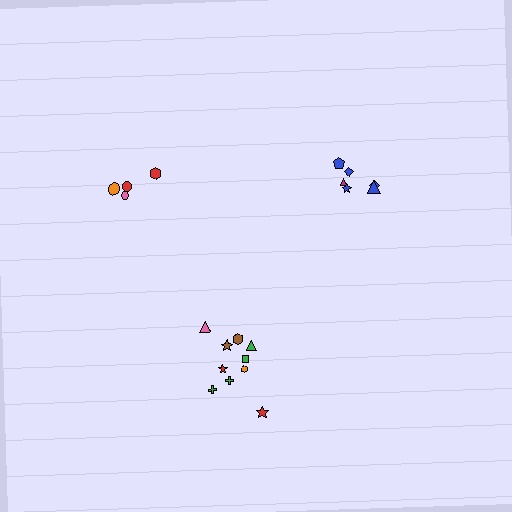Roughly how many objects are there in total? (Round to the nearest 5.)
Roughly 20 objects in total.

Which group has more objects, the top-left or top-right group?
The top-right group.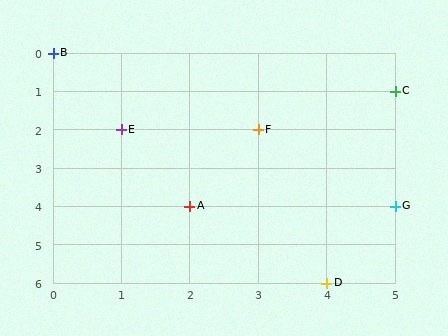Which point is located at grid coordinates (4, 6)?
Point D is at (4, 6).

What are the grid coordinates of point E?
Point E is at grid coordinates (1, 2).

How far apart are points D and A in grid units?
Points D and A are 2 columns and 2 rows apart (about 2.8 grid units diagonally).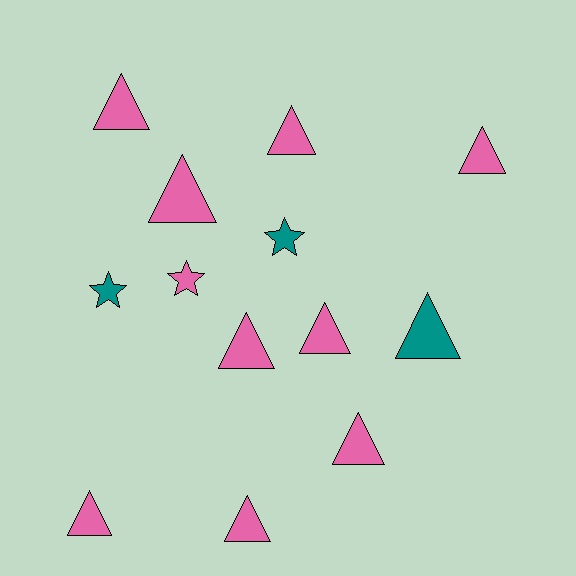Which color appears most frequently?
Pink, with 10 objects.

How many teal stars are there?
There are 2 teal stars.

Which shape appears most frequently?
Triangle, with 10 objects.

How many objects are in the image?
There are 13 objects.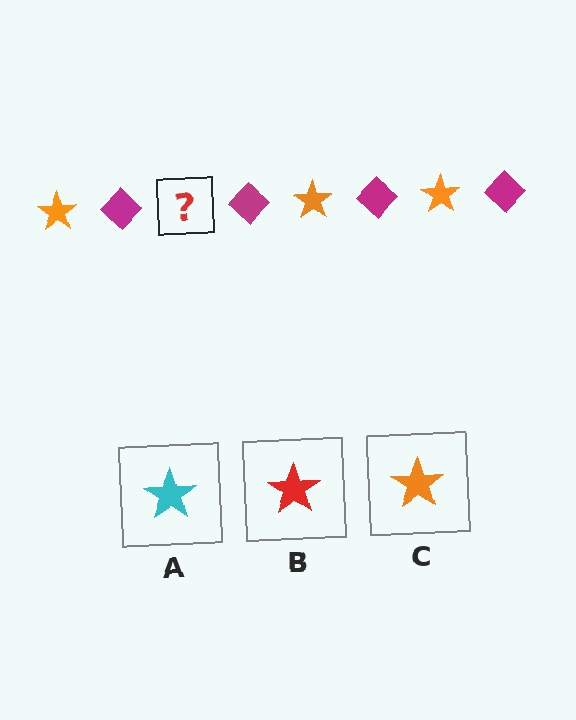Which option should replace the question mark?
Option C.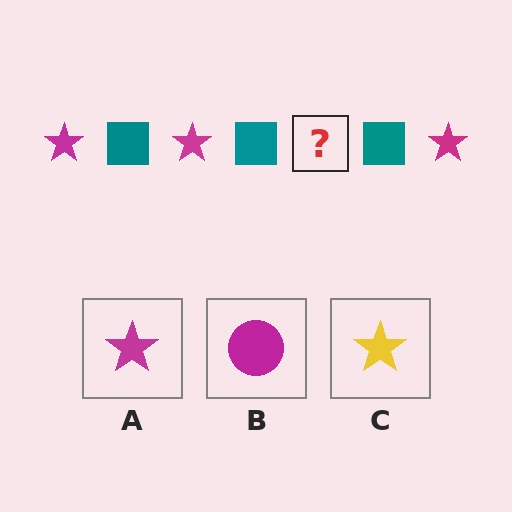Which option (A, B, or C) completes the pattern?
A.